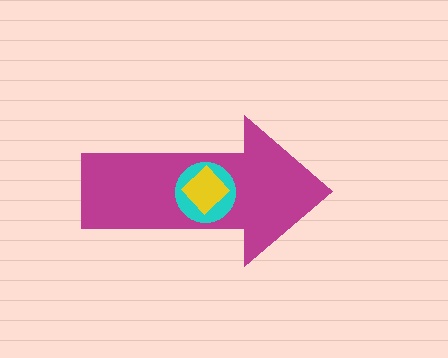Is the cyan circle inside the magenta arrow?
Yes.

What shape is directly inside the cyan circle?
The yellow diamond.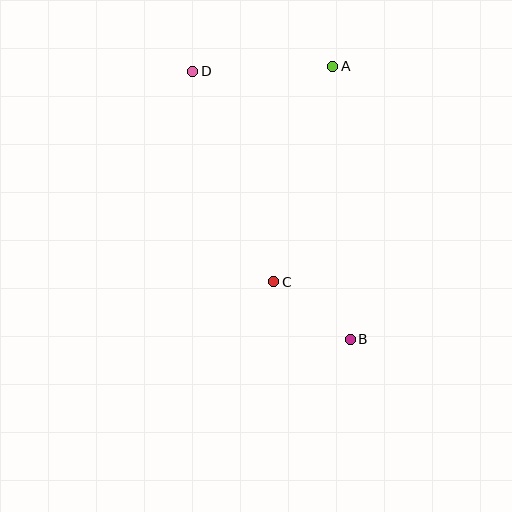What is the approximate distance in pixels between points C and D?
The distance between C and D is approximately 226 pixels.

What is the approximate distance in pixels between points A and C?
The distance between A and C is approximately 223 pixels.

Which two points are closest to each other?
Points B and C are closest to each other.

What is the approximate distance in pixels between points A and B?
The distance between A and B is approximately 274 pixels.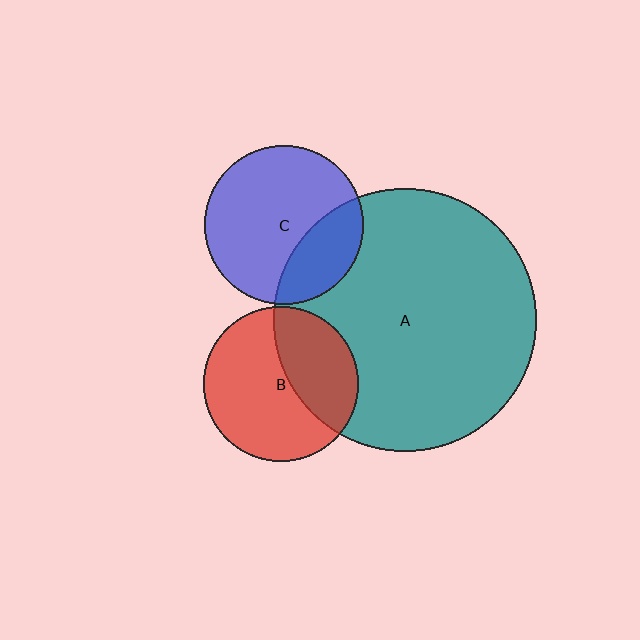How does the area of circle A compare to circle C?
Approximately 2.7 times.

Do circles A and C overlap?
Yes.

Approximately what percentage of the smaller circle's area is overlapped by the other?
Approximately 25%.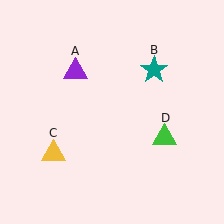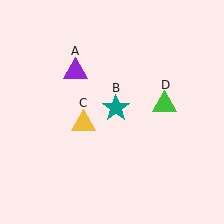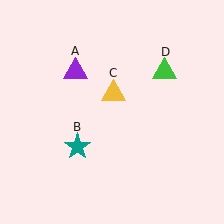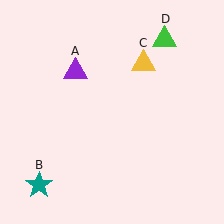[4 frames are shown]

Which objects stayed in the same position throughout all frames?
Purple triangle (object A) remained stationary.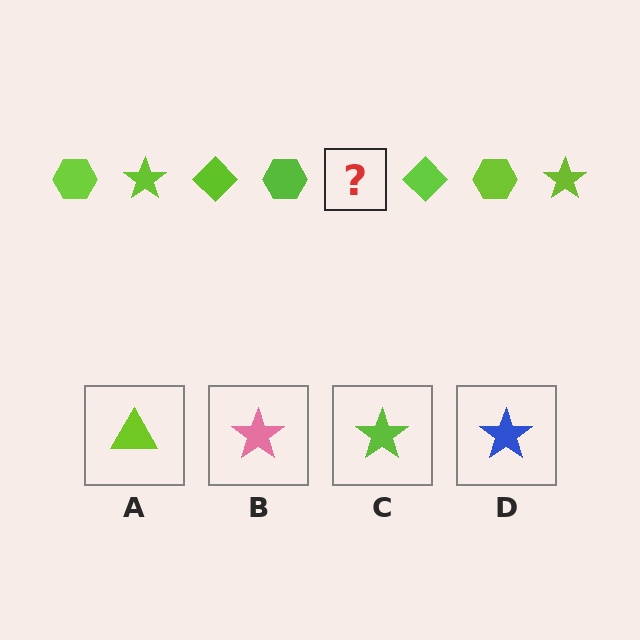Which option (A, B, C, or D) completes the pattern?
C.